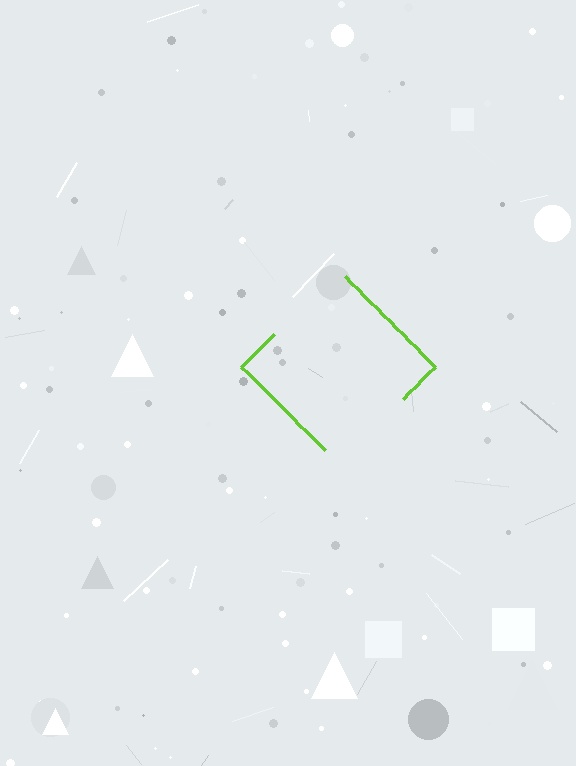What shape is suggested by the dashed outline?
The dashed outline suggests a diamond.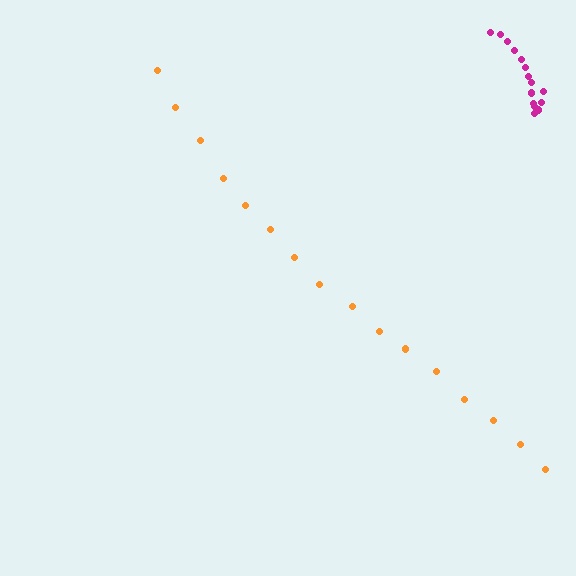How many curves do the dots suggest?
There are 2 distinct paths.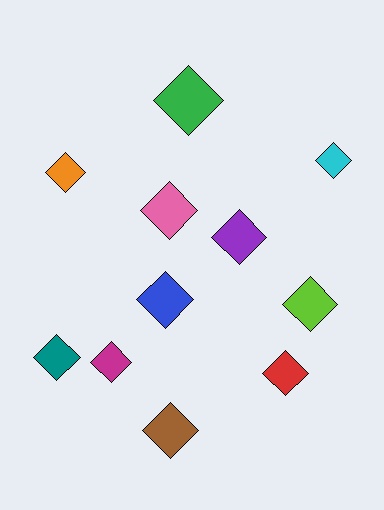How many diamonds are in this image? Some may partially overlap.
There are 11 diamonds.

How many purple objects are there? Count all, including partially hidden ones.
There is 1 purple object.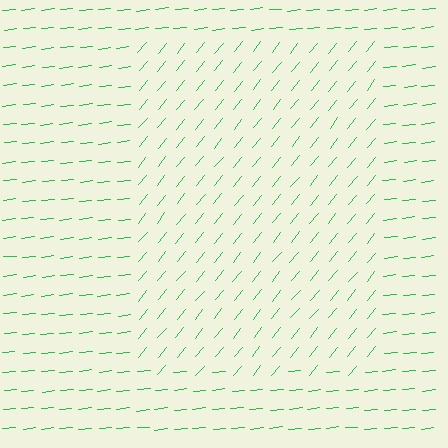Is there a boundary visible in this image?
Yes, there is a texture boundary formed by a change in line orientation.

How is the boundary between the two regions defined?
The boundary is defined purely by a change in line orientation (approximately 45 degrees difference). All lines are the same color and thickness.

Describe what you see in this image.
The image is filled with small green line segments. A rectangle region in the image has lines oriented differently from the surrounding lines, creating a visible texture boundary.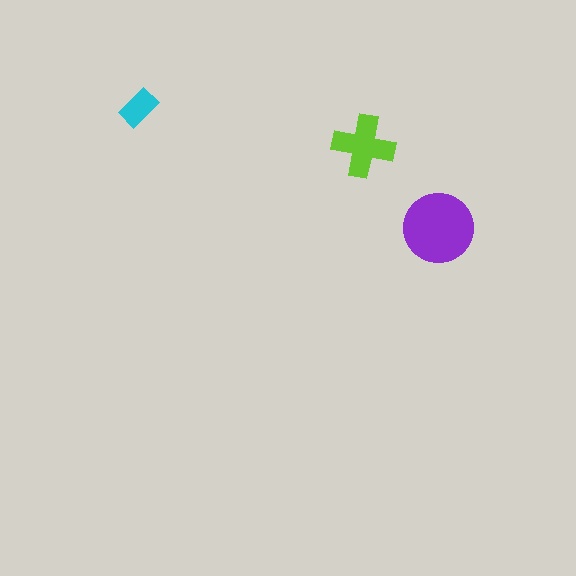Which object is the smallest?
The cyan rectangle.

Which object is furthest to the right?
The purple circle is rightmost.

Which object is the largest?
The purple circle.